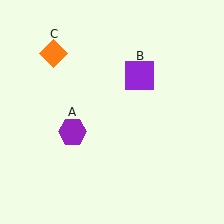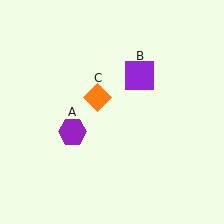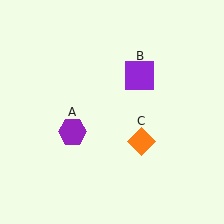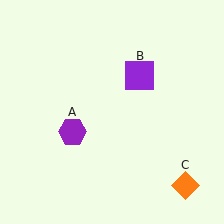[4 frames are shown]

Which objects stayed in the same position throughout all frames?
Purple hexagon (object A) and purple square (object B) remained stationary.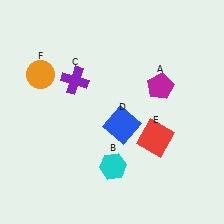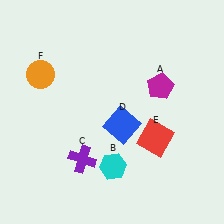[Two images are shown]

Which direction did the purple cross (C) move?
The purple cross (C) moved down.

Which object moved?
The purple cross (C) moved down.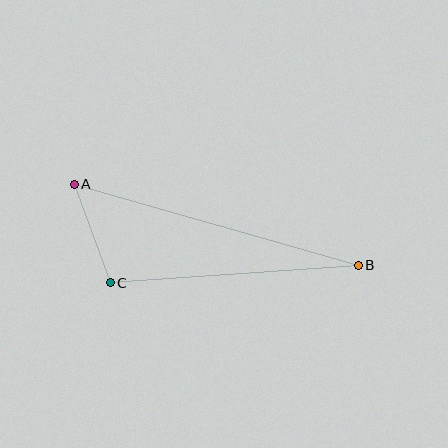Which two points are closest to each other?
Points A and C are closest to each other.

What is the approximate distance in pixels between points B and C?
The distance between B and C is approximately 249 pixels.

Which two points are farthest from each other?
Points A and B are farthest from each other.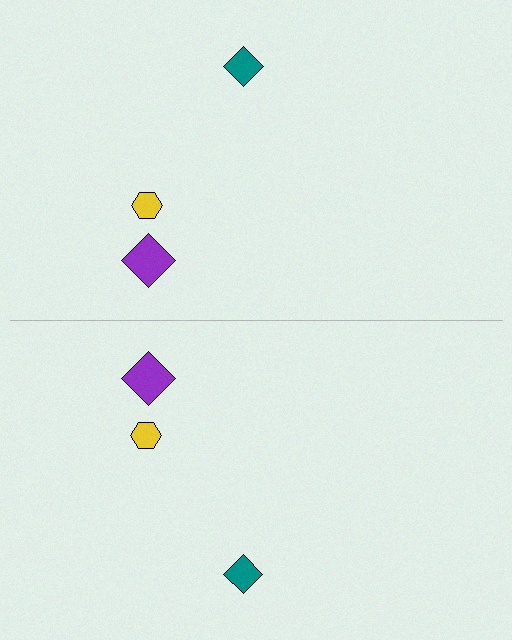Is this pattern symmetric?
Yes, this pattern has bilateral (reflection) symmetry.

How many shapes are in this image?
There are 6 shapes in this image.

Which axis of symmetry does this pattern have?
The pattern has a horizontal axis of symmetry running through the center of the image.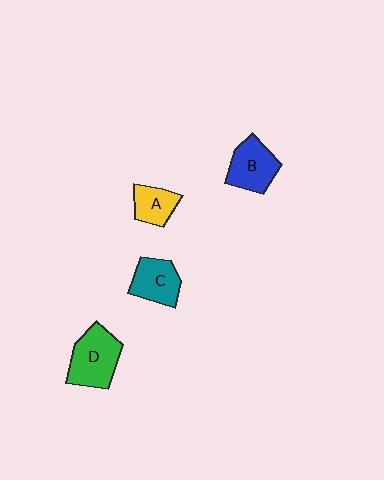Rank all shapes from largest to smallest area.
From largest to smallest: D (green), B (blue), C (teal), A (yellow).